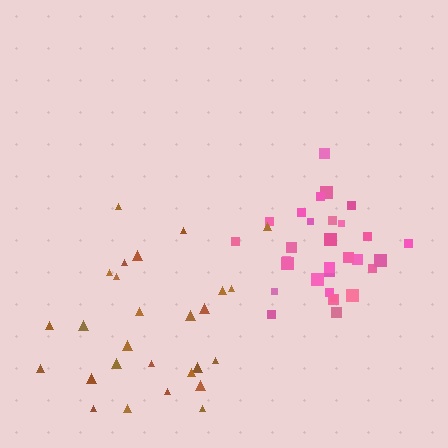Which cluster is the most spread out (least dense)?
Brown.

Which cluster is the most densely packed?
Pink.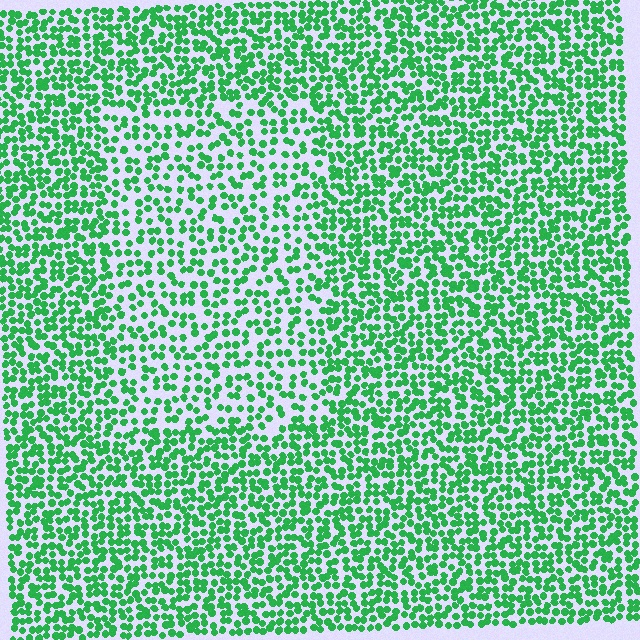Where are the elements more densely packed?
The elements are more densely packed outside the rectangle boundary.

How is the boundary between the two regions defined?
The boundary is defined by a change in element density (approximately 1.6x ratio). All elements are the same color, size, and shape.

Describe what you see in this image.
The image contains small green elements arranged at two different densities. A rectangle-shaped region is visible where the elements are less densely packed than the surrounding area.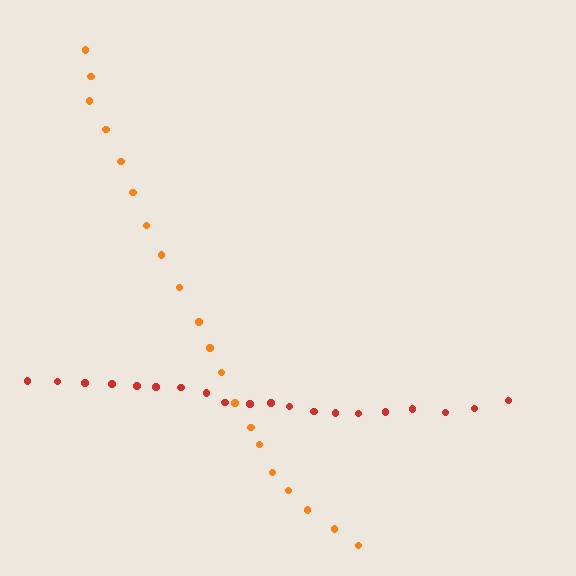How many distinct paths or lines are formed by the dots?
There are 2 distinct paths.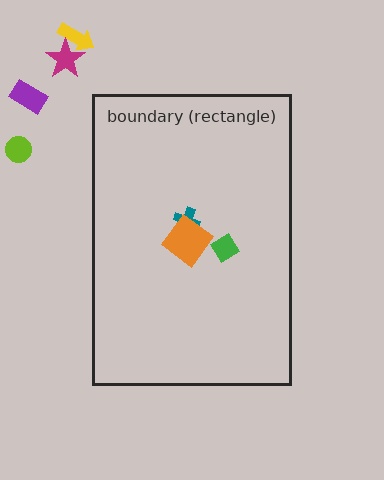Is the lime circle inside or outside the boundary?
Outside.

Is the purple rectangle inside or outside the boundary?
Outside.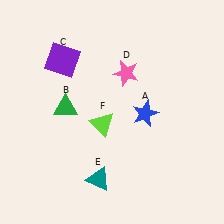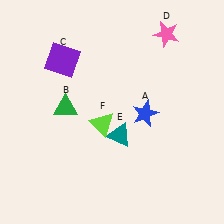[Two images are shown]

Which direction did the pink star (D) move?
The pink star (D) moved right.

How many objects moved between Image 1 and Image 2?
2 objects moved between the two images.